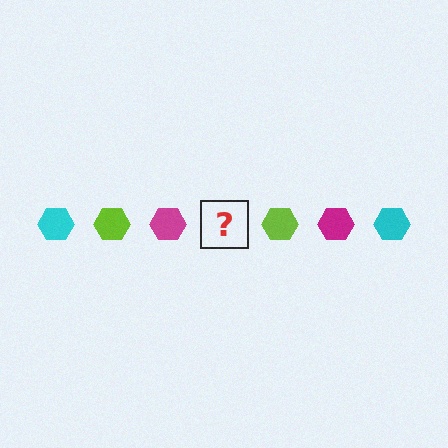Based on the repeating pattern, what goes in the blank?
The blank should be a cyan hexagon.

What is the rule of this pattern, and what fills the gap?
The rule is that the pattern cycles through cyan, lime, magenta hexagons. The gap should be filled with a cyan hexagon.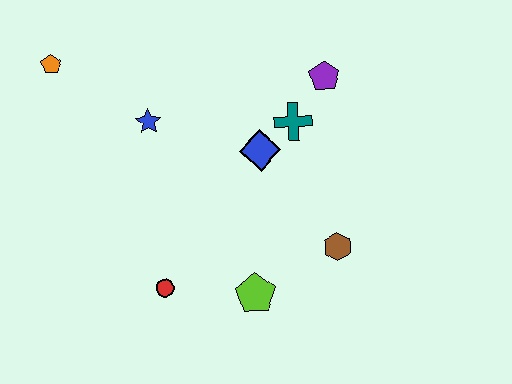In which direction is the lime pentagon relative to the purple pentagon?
The lime pentagon is below the purple pentagon.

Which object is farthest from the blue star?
The brown hexagon is farthest from the blue star.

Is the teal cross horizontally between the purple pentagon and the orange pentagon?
Yes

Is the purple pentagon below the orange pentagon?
Yes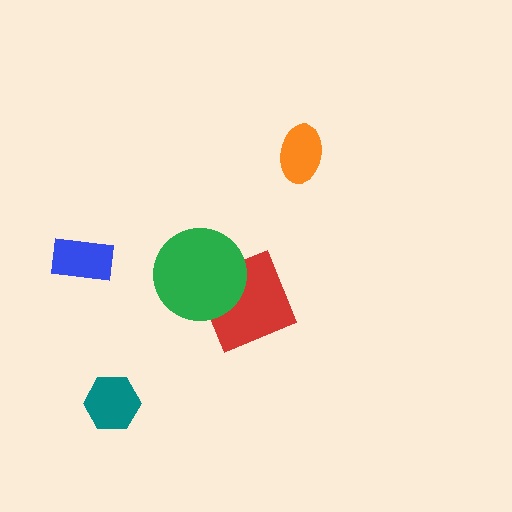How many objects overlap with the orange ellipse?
0 objects overlap with the orange ellipse.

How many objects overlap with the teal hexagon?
0 objects overlap with the teal hexagon.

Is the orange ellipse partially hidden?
No, no other shape covers it.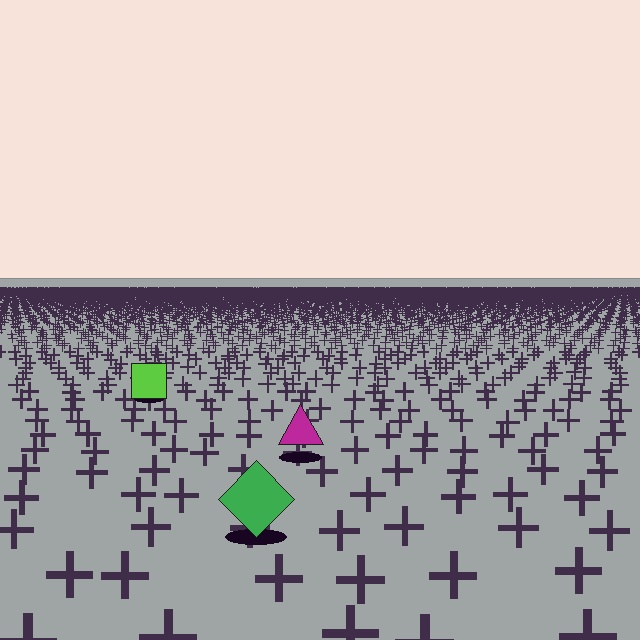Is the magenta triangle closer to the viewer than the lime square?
Yes. The magenta triangle is closer — you can tell from the texture gradient: the ground texture is coarser near it.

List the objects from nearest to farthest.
From nearest to farthest: the green diamond, the magenta triangle, the lime square.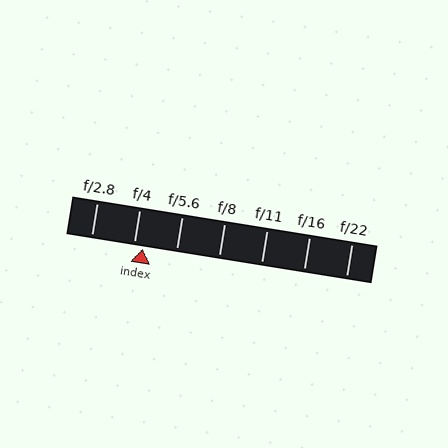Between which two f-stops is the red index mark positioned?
The index mark is between f/4 and f/5.6.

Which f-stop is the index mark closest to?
The index mark is closest to f/4.